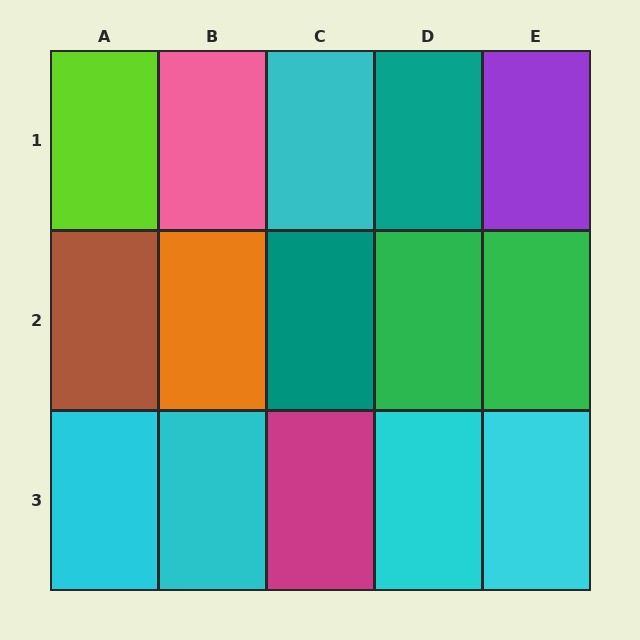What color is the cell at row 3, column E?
Cyan.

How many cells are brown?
1 cell is brown.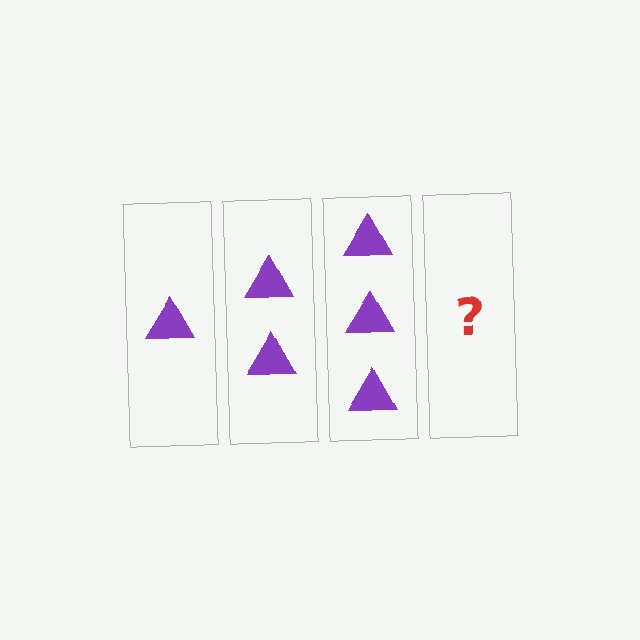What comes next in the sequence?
The next element should be 4 triangles.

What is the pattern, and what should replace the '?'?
The pattern is that each step adds one more triangle. The '?' should be 4 triangles.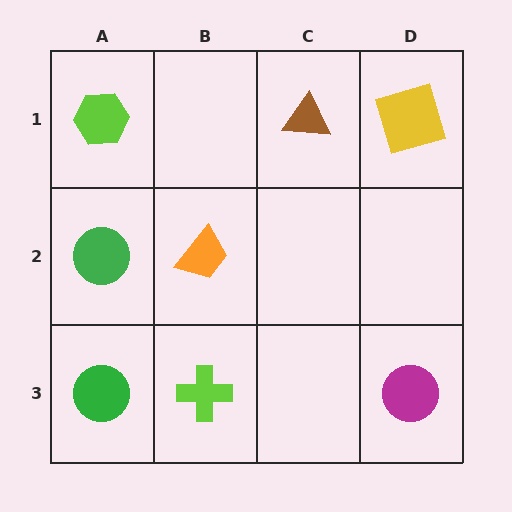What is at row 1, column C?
A brown triangle.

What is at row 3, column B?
A lime cross.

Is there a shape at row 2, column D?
No, that cell is empty.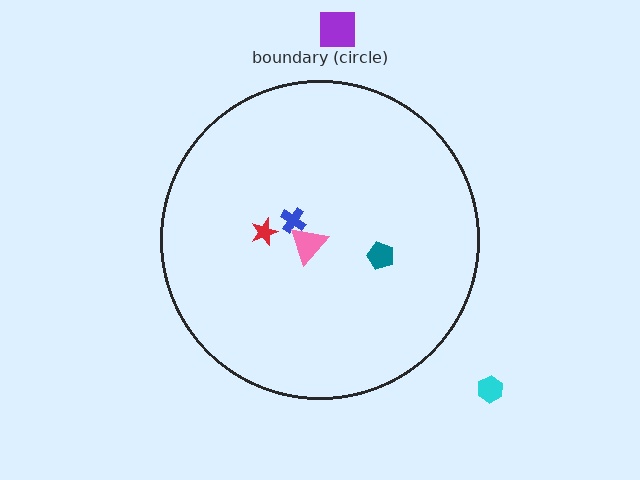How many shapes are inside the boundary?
4 inside, 2 outside.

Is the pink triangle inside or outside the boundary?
Inside.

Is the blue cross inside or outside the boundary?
Inside.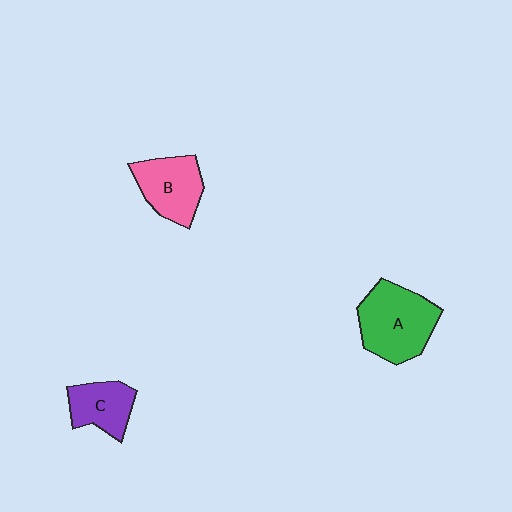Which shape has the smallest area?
Shape C (purple).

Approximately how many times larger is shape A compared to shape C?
Approximately 1.7 times.